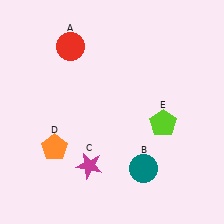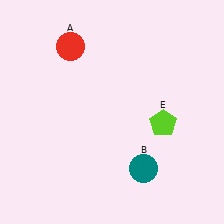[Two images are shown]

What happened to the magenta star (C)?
The magenta star (C) was removed in Image 2. It was in the bottom-left area of Image 1.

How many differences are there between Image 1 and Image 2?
There are 2 differences between the two images.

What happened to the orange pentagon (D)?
The orange pentagon (D) was removed in Image 2. It was in the bottom-left area of Image 1.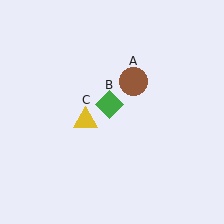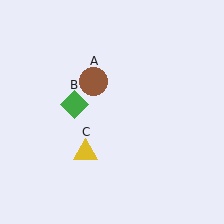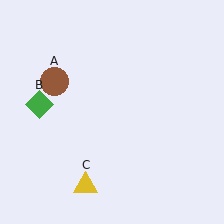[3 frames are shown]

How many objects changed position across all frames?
3 objects changed position: brown circle (object A), green diamond (object B), yellow triangle (object C).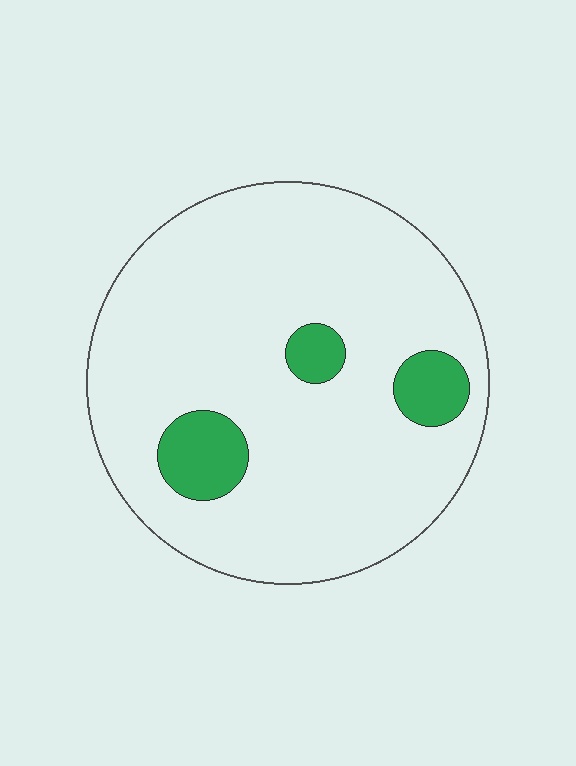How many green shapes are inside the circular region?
3.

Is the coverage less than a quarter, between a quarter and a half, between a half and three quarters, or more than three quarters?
Less than a quarter.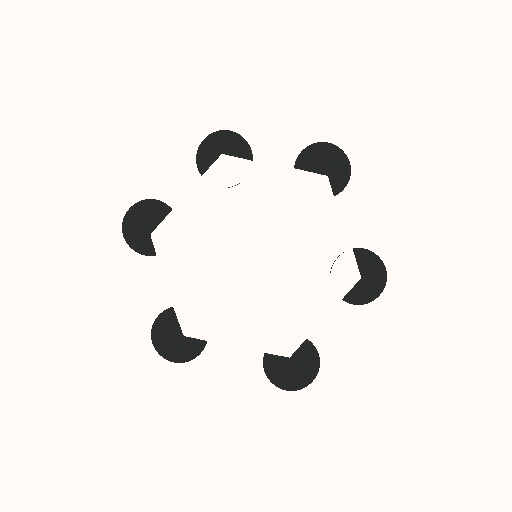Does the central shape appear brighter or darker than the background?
It typically appears slightly brighter than the background, even though no actual brightness change is drawn.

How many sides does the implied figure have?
6 sides.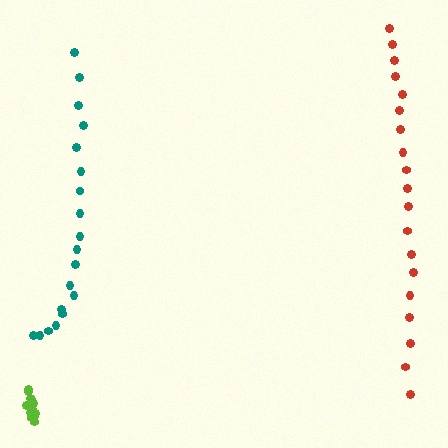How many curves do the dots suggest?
There are 3 distinct paths.